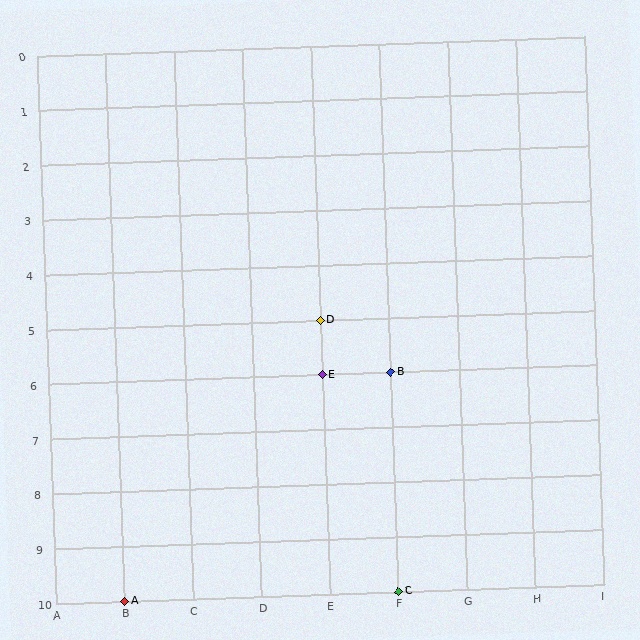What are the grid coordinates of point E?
Point E is at grid coordinates (E, 6).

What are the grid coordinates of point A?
Point A is at grid coordinates (B, 10).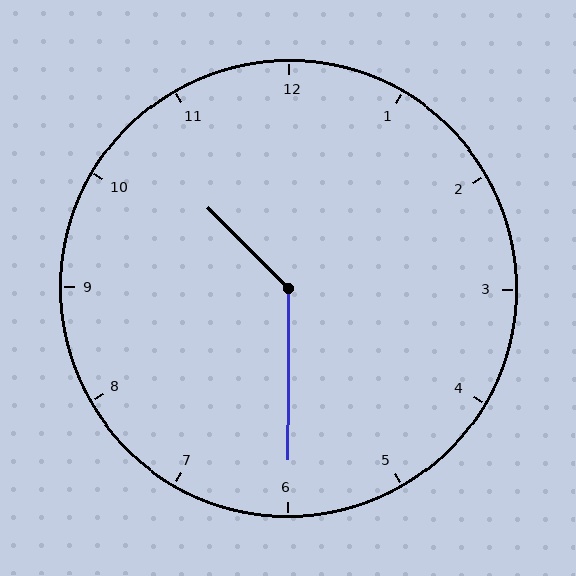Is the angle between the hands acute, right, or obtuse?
It is obtuse.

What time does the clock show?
10:30.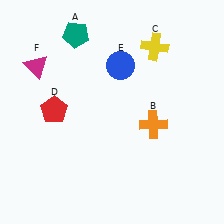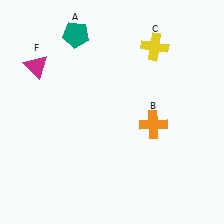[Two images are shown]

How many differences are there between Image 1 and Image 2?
There are 2 differences between the two images.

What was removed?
The red pentagon (D), the blue circle (E) were removed in Image 2.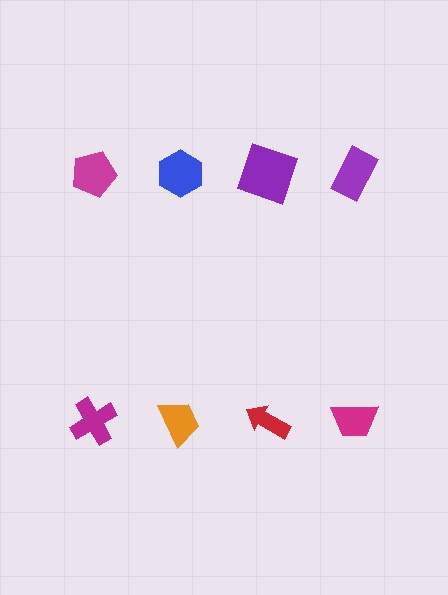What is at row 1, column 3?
A purple square.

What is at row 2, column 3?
A red arrow.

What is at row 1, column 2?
A blue hexagon.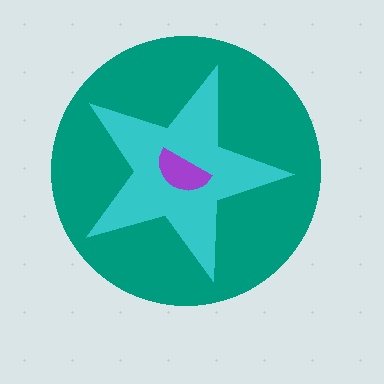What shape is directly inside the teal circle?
The cyan star.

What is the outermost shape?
The teal circle.